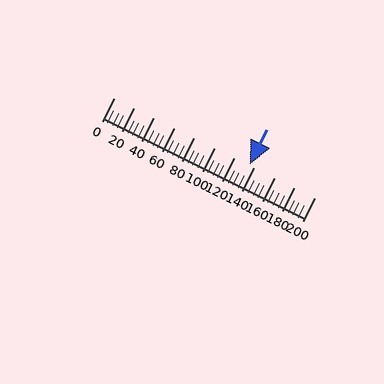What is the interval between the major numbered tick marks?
The major tick marks are spaced 20 units apart.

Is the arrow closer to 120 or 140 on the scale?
The arrow is closer to 140.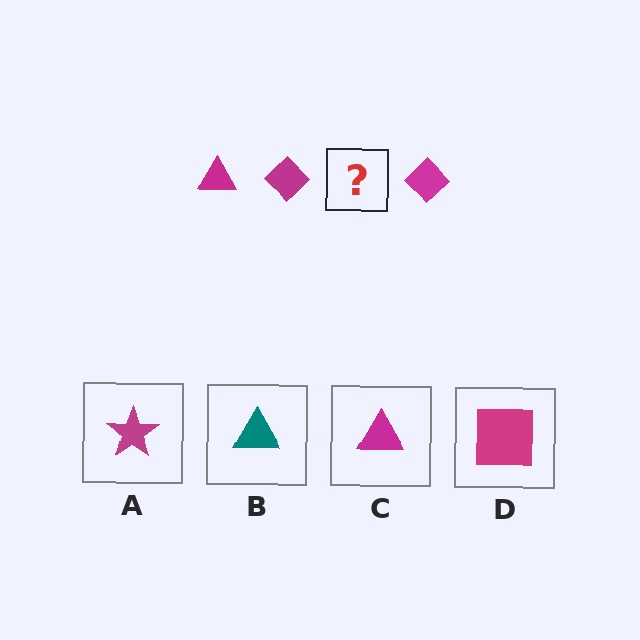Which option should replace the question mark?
Option C.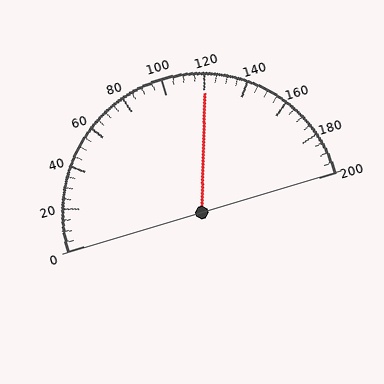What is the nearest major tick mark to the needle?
The nearest major tick mark is 120.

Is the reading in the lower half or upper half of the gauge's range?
The reading is in the upper half of the range (0 to 200).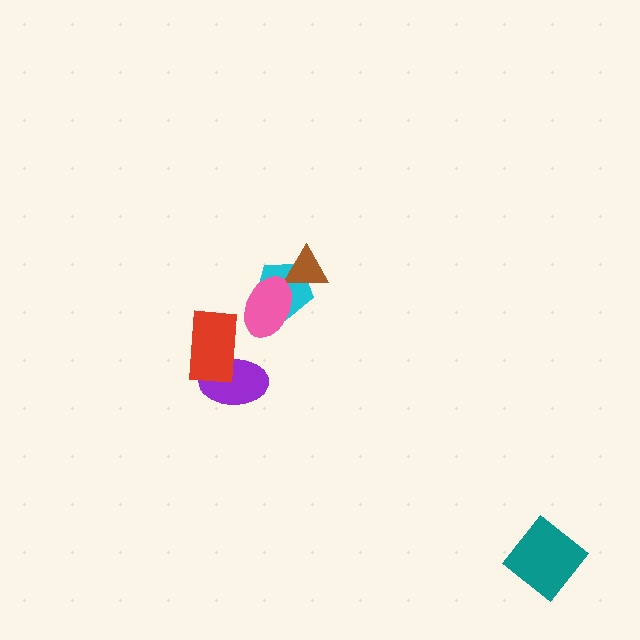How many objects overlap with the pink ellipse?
1 object overlaps with the pink ellipse.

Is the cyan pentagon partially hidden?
Yes, it is partially covered by another shape.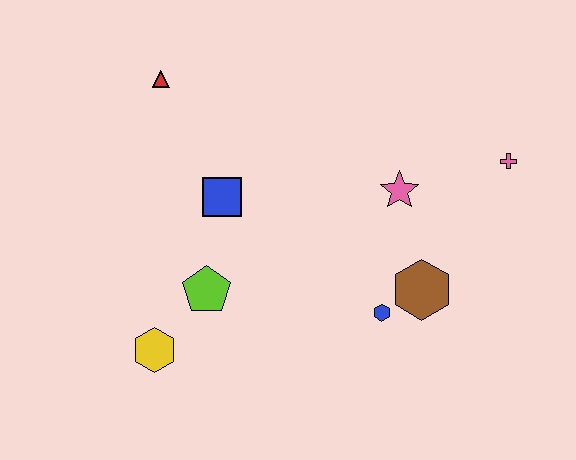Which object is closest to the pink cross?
The pink star is closest to the pink cross.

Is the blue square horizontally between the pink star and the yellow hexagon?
Yes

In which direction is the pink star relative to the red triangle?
The pink star is to the right of the red triangle.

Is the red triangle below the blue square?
No